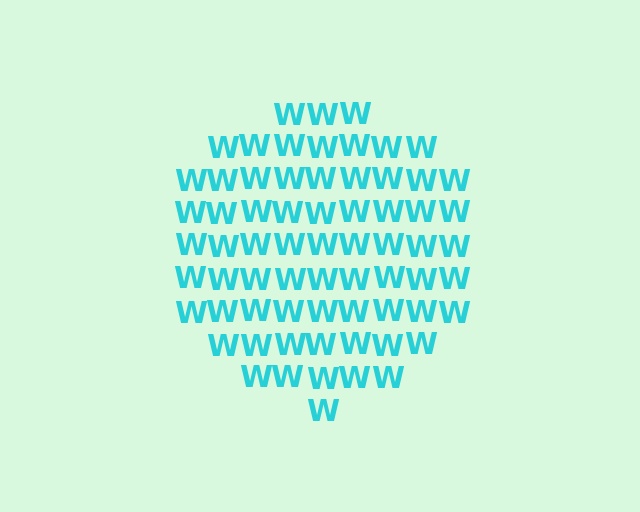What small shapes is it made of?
It is made of small letter W's.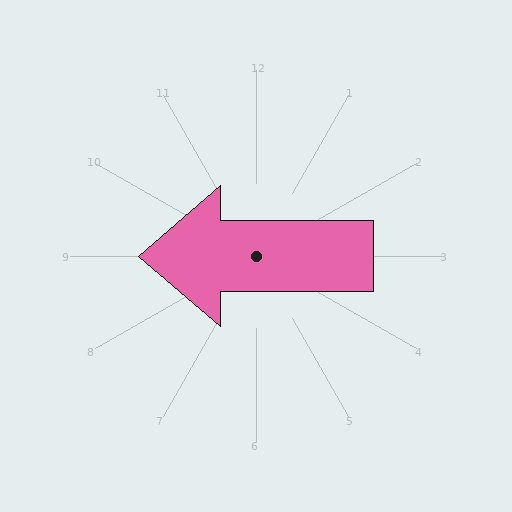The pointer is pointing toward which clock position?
Roughly 9 o'clock.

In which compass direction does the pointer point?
West.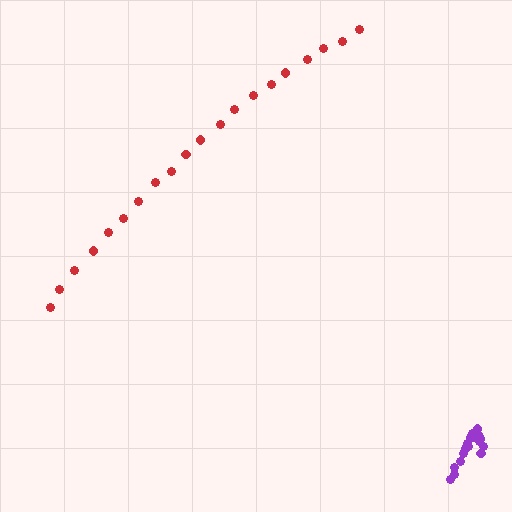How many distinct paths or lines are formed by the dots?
There are 2 distinct paths.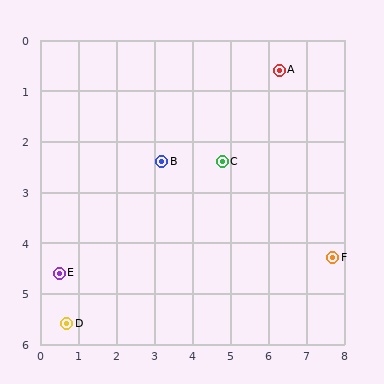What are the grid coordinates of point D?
Point D is at approximately (0.7, 5.6).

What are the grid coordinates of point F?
Point F is at approximately (7.7, 4.3).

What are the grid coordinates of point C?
Point C is at approximately (4.8, 2.4).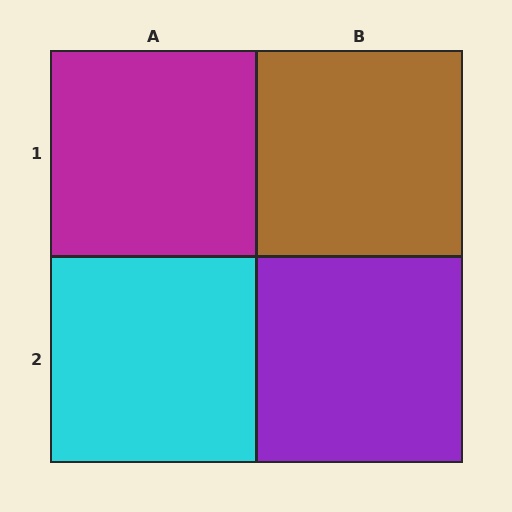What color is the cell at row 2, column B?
Purple.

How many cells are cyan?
1 cell is cyan.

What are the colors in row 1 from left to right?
Magenta, brown.